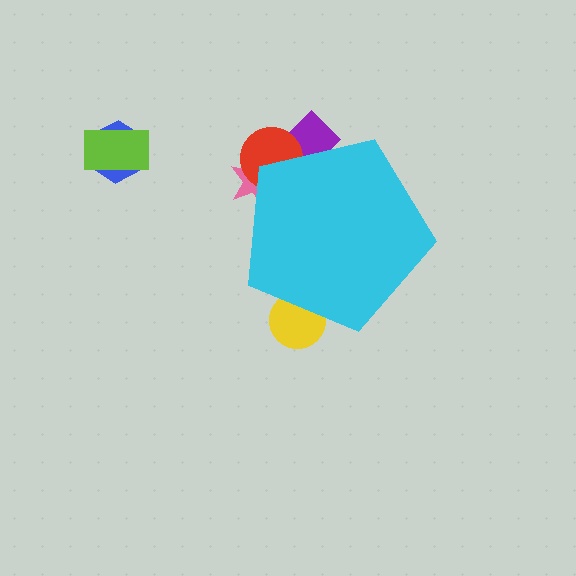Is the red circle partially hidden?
Yes, the red circle is partially hidden behind the cyan pentagon.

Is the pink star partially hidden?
Yes, the pink star is partially hidden behind the cyan pentagon.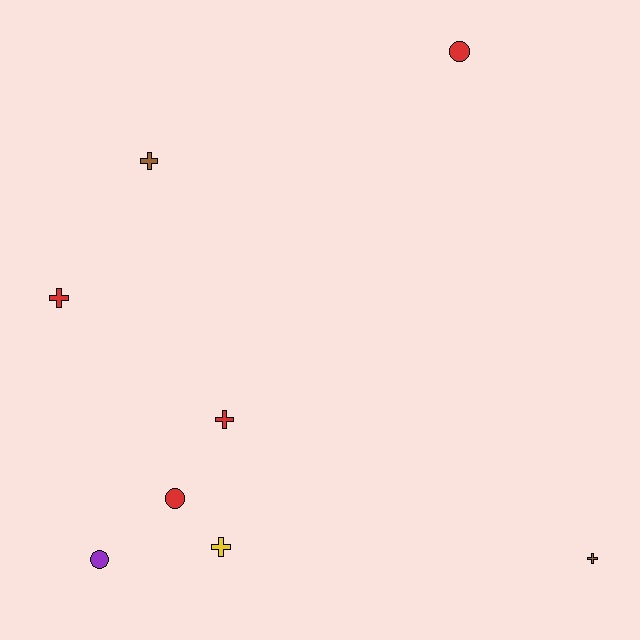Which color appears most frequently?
Red, with 4 objects.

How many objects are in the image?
There are 8 objects.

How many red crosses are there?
There are 2 red crosses.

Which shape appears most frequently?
Cross, with 5 objects.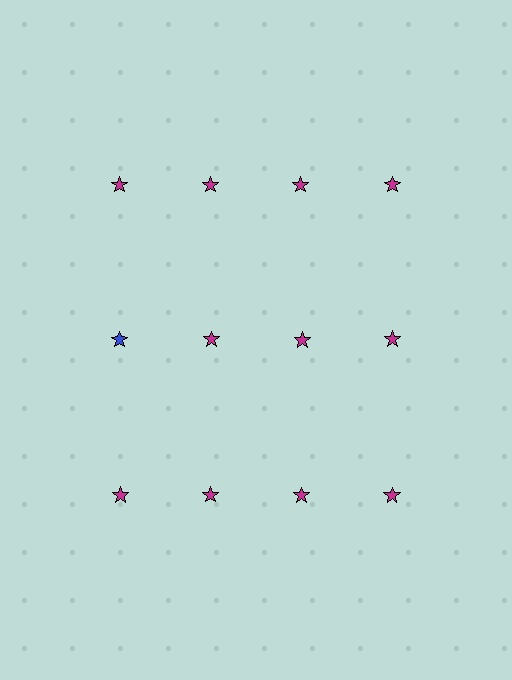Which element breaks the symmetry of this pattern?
The blue star in the second row, leftmost column breaks the symmetry. All other shapes are magenta stars.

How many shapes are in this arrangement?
There are 12 shapes arranged in a grid pattern.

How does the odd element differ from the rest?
It has a different color: blue instead of magenta.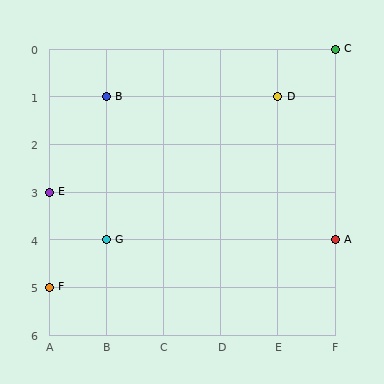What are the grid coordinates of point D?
Point D is at grid coordinates (E, 1).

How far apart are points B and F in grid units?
Points B and F are 1 column and 4 rows apart (about 4.1 grid units diagonally).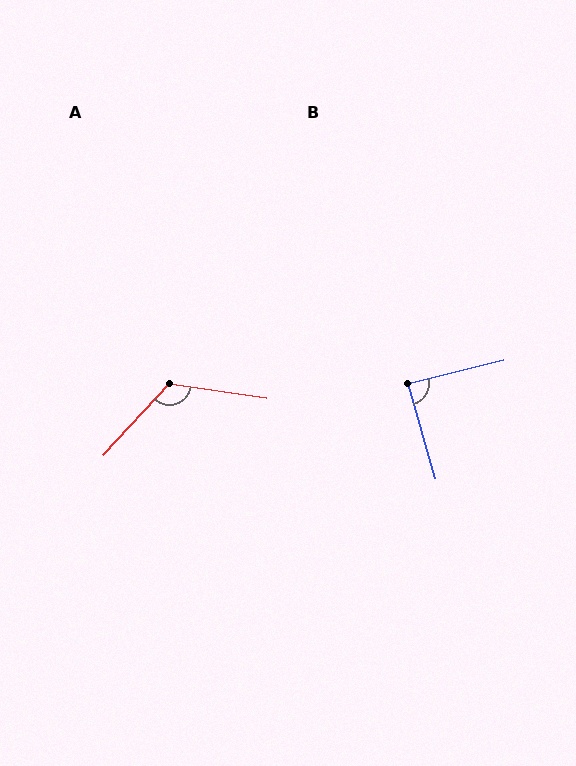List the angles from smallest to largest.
B (87°), A (124°).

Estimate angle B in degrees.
Approximately 87 degrees.